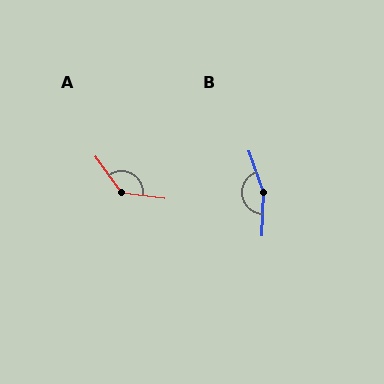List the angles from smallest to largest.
A (132°), B (159°).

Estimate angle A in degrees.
Approximately 132 degrees.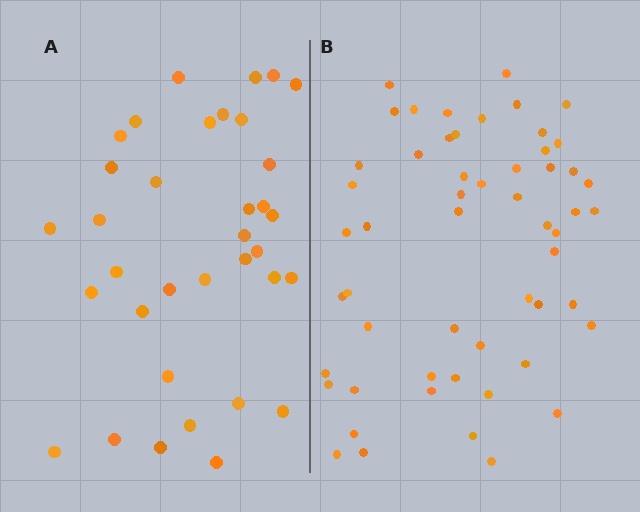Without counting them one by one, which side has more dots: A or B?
Region B (the right region) has more dots.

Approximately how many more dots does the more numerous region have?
Region B has approximately 20 more dots than region A.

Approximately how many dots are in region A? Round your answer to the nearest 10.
About 40 dots. (The exact count is 35, which rounds to 40.)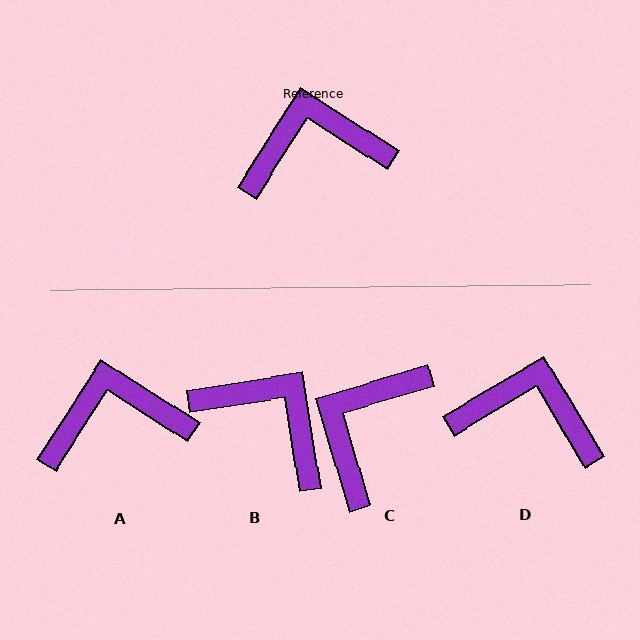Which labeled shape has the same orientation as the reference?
A.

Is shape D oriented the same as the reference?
No, it is off by about 27 degrees.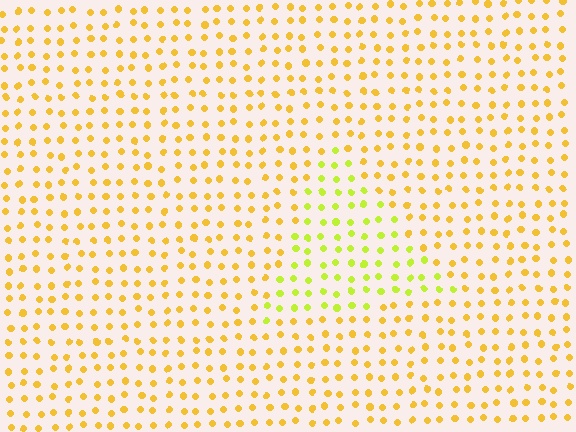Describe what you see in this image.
The image is filled with small yellow elements in a uniform arrangement. A triangle-shaped region is visible where the elements are tinted to a slightly different hue, forming a subtle color boundary.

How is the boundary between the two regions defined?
The boundary is defined purely by a slight shift in hue (about 32 degrees). Spacing, size, and orientation are identical on both sides.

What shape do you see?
I see a triangle.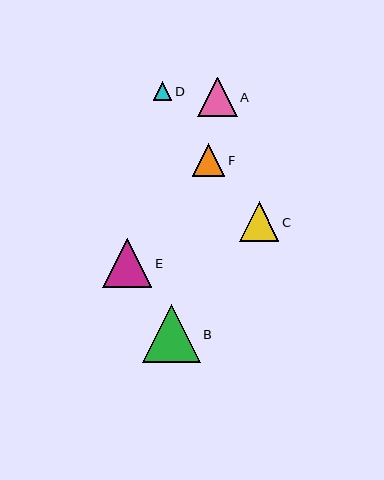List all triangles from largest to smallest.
From largest to smallest: B, E, A, C, F, D.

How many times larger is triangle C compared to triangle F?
Triangle C is approximately 1.2 times the size of triangle F.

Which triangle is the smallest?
Triangle D is the smallest with a size of approximately 19 pixels.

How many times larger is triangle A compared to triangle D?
Triangle A is approximately 2.1 times the size of triangle D.